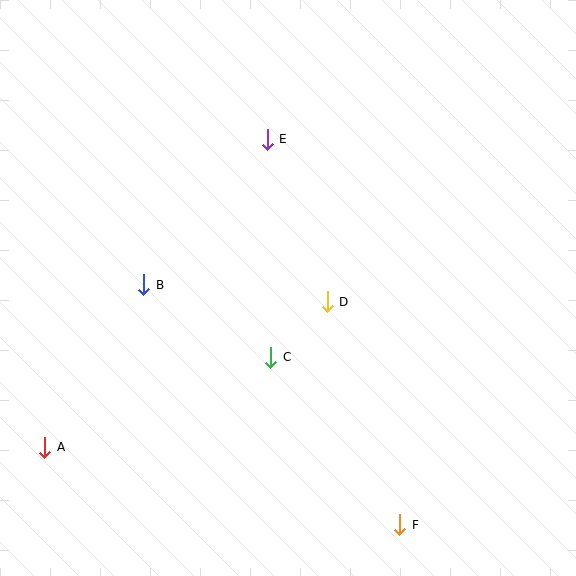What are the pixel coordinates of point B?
Point B is at (144, 285).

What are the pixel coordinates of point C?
Point C is at (271, 357).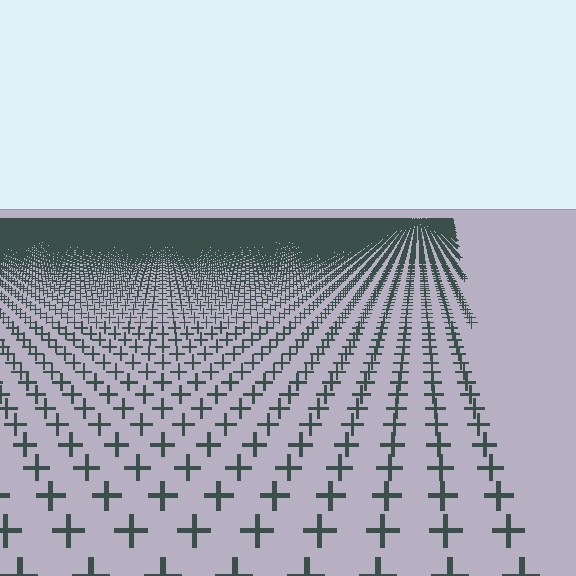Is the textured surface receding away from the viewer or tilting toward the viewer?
The surface is receding away from the viewer. Texture elements get smaller and denser toward the top.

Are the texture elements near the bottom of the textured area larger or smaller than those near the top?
Larger. Near the bottom, elements are closer to the viewer and appear at a bigger on-screen size.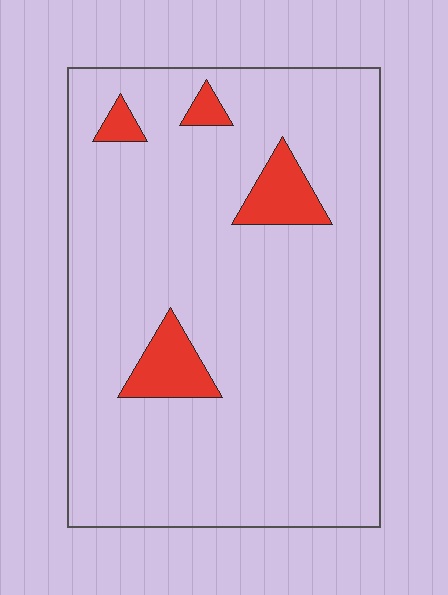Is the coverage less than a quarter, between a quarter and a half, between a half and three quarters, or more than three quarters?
Less than a quarter.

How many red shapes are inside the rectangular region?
4.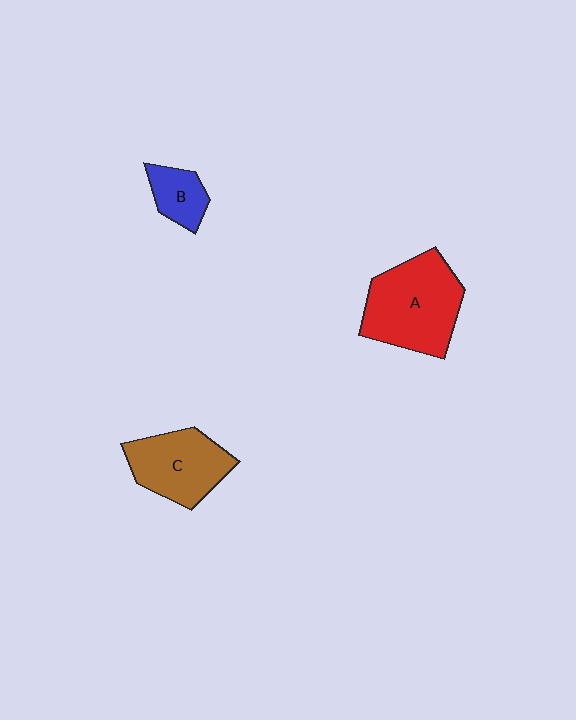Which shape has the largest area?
Shape A (red).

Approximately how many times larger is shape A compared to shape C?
Approximately 1.3 times.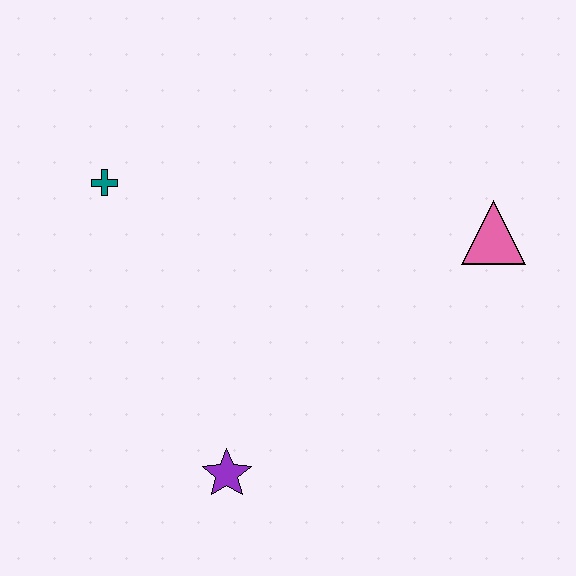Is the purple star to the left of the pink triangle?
Yes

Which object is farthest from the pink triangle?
The teal cross is farthest from the pink triangle.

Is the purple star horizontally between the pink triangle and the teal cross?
Yes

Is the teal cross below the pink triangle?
No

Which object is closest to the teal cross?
The purple star is closest to the teal cross.